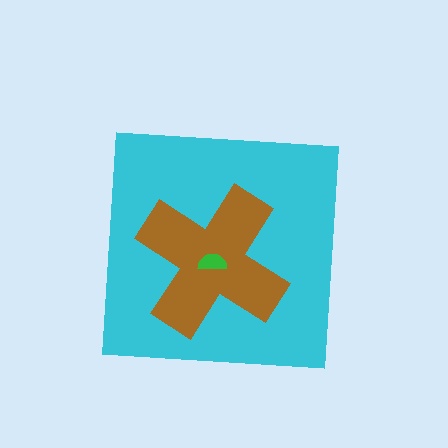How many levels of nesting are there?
3.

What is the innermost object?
The green semicircle.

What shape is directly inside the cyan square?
The brown cross.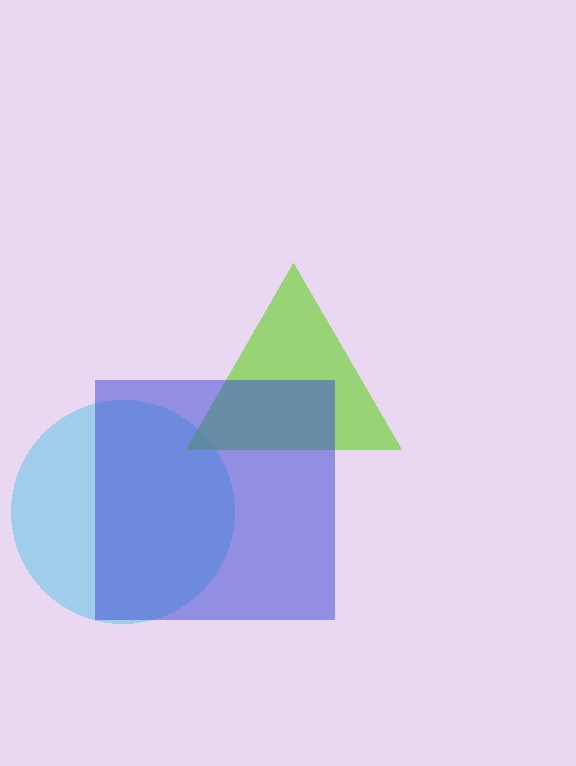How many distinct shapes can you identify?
There are 3 distinct shapes: a cyan circle, a lime triangle, a blue square.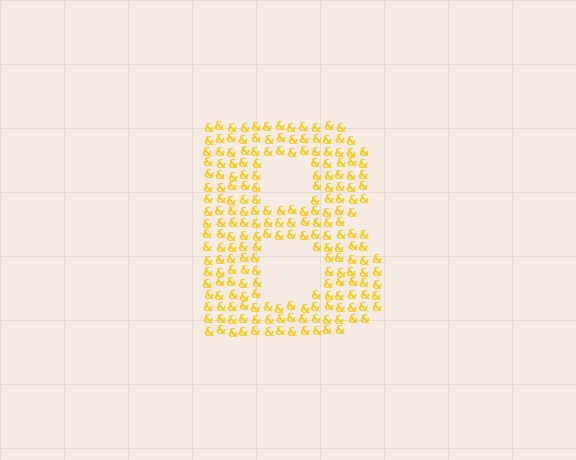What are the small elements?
The small elements are ampersands.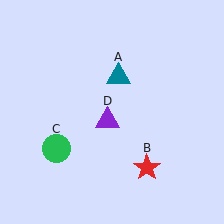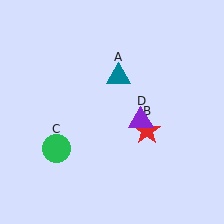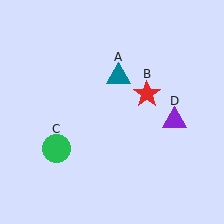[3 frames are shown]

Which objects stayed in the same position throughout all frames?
Teal triangle (object A) and green circle (object C) remained stationary.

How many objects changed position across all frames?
2 objects changed position: red star (object B), purple triangle (object D).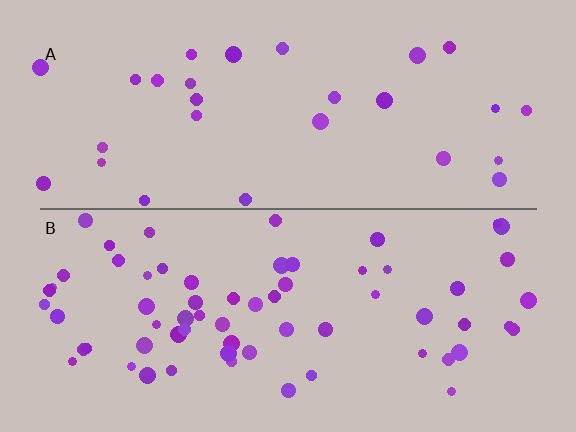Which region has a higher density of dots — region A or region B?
B (the bottom).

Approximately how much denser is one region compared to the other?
Approximately 2.3× — region B over region A.